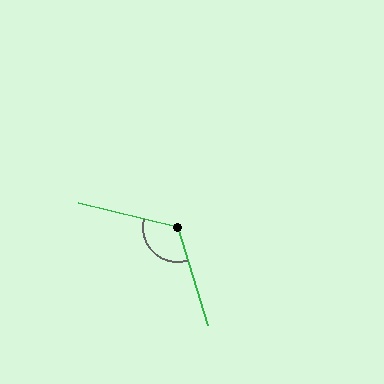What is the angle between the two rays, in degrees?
Approximately 121 degrees.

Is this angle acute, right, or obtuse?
It is obtuse.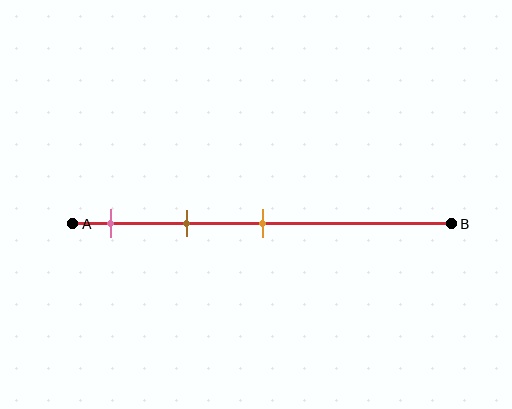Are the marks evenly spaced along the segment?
Yes, the marks are approximately evenly spaced.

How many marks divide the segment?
There are 3 marks dividing the segment.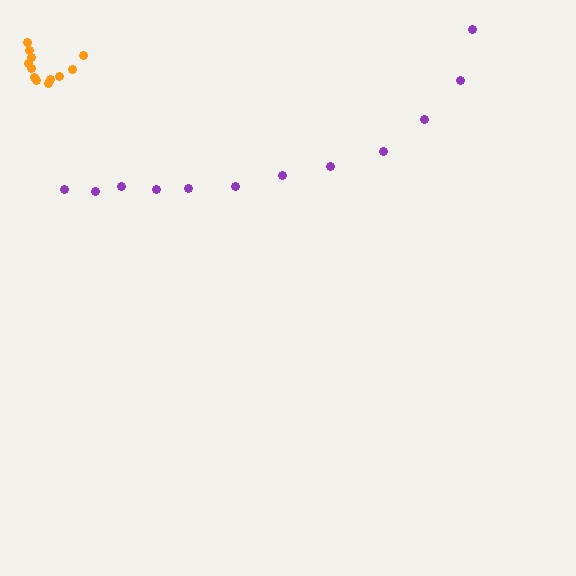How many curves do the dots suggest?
There are 2 distinct paths.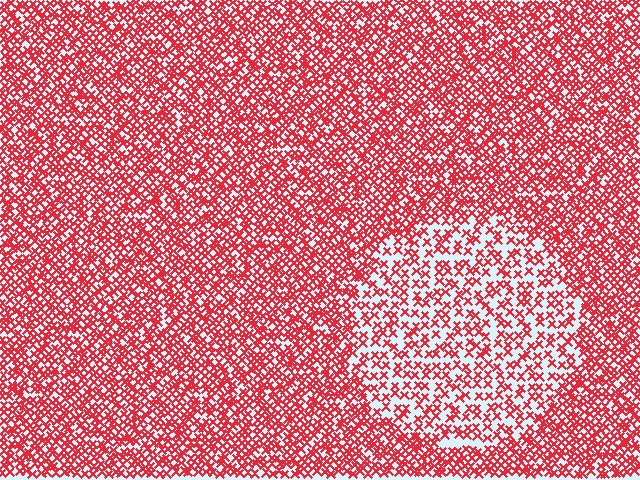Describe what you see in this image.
The image contains small red elements arranged at two different densities. A circle-shaped region is visible where the elements are less densely packed than the surrounding area.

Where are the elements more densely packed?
The elements are more densely packed outside the circle boundary.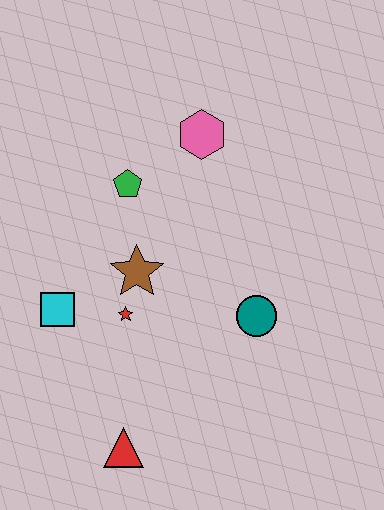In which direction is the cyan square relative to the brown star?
The cyan square is to the left of the brown star.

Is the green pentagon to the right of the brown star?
No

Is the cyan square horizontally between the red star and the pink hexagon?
No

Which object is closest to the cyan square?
The red star is closest to the cyan square.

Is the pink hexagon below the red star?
No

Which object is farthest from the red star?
The pink hexagon is farthest from the red star.